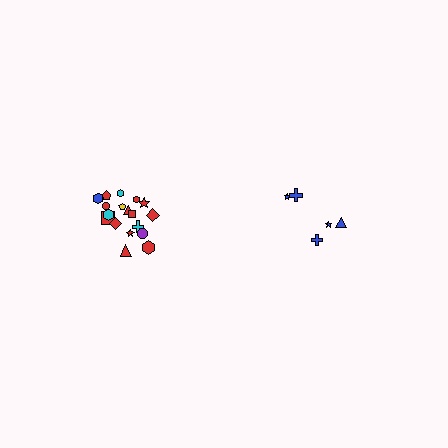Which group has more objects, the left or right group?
The left group.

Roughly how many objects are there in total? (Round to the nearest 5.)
Roughly 25 objects in total.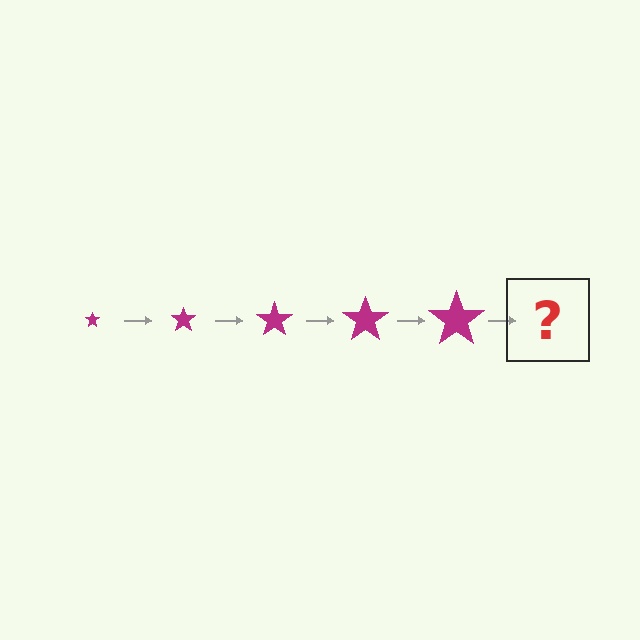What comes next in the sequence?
The next element should be a magenta star, larger than the previous one.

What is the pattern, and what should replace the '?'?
The pattern is that the star gets progressively larger each step. The '?' should be a magenta star, larger than the previous one.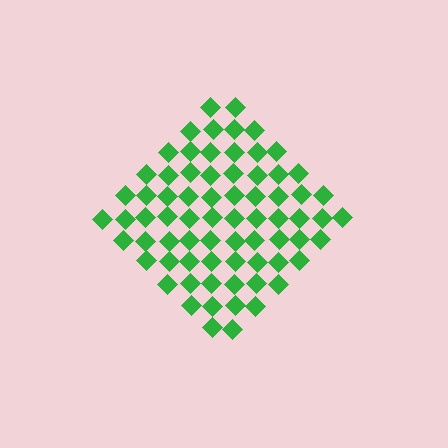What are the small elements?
The small elements are diamonds.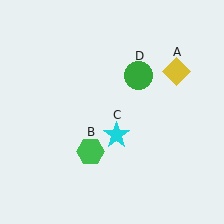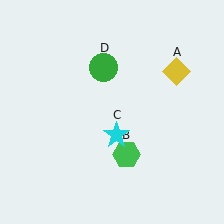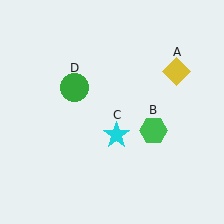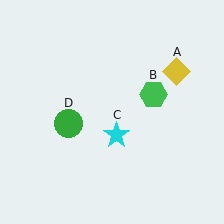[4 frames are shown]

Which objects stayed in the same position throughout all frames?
Yellow diamond (object A) and cyan star (object C) remained stationary.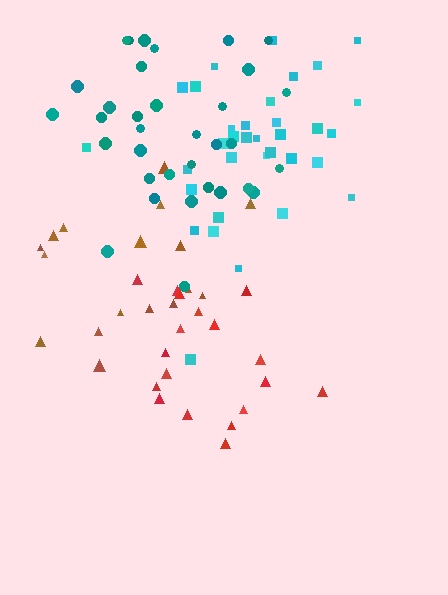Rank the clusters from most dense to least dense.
teal, cyan, brown, red.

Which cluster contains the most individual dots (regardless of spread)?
Cyan (34).